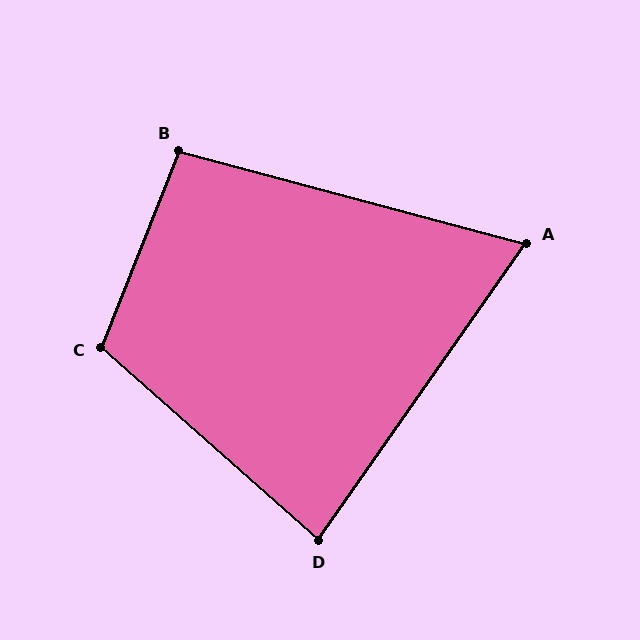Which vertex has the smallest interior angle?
A, at approximately 70 degrees.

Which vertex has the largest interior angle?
C, at approximately 110 degrees.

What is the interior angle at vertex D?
Approximately 83 degrees (acute).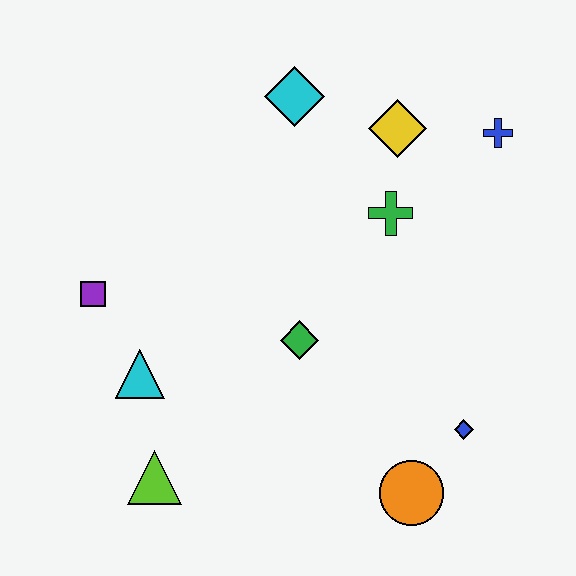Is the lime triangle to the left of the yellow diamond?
Yes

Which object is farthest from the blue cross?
The lime triangle is farthest from the blue cross.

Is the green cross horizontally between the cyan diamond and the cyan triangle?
No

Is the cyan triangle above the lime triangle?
Yes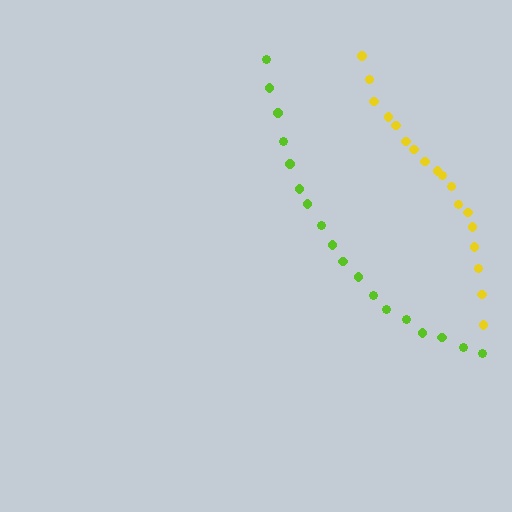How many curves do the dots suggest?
There are 2 distinct paths.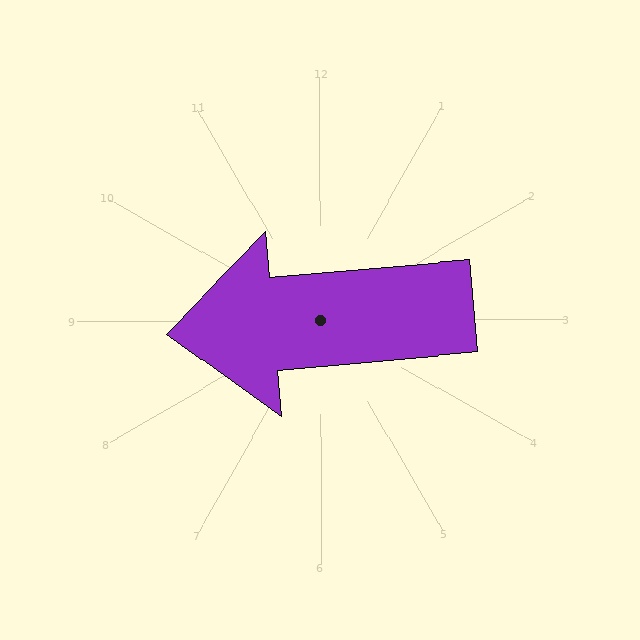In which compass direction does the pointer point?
West.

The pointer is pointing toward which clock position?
Roughly 9 o'clock.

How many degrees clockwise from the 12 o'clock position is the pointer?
Approximately 265 degrees.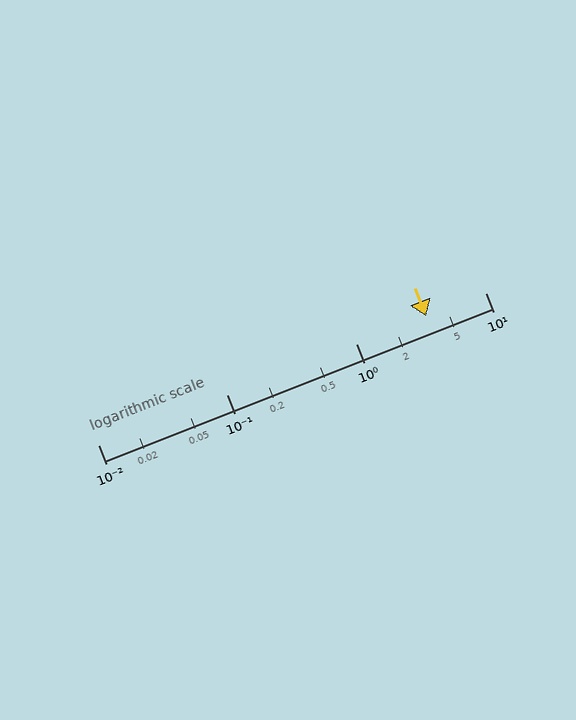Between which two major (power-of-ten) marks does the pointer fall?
The pointer is between 1 and 10.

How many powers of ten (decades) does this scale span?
The scale spans 3 decades, from 0.01 to 10.